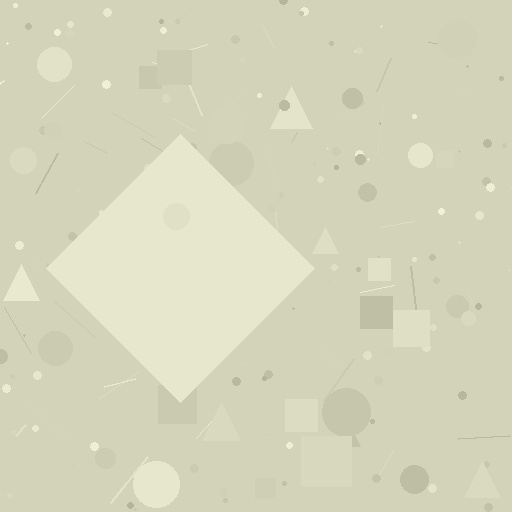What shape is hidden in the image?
A diamond is hidden in the image.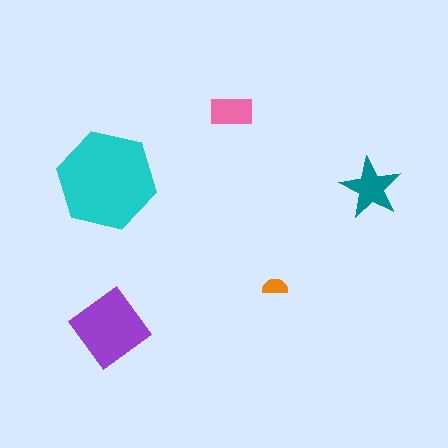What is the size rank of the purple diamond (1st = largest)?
2nd.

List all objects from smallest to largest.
The orange semicircle, the pink rectangle, the teal star, the purple diamond, the cyan hexagon.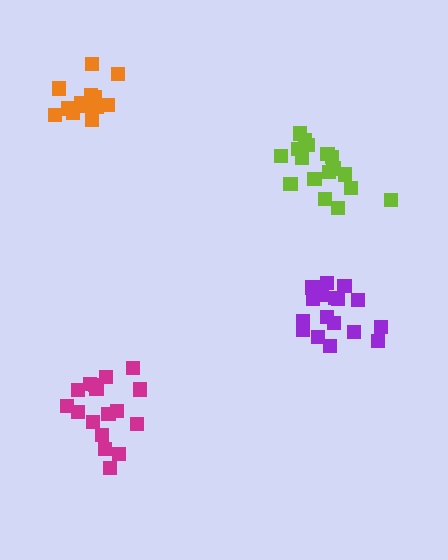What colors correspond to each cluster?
The clusters are colored: magenta, lime, purple, orange.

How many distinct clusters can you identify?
There are 4 distinct clusters.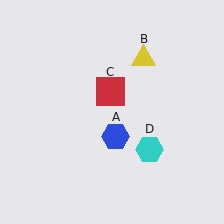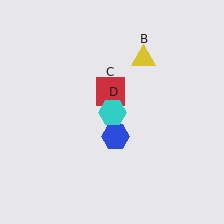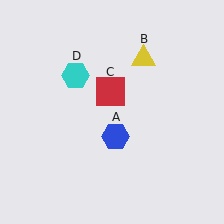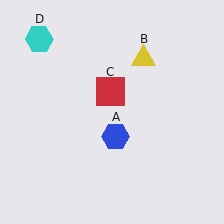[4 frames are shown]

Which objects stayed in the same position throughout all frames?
Blue hexagon (object A) and yellow triangle (object B) and red square (object C) remained stationary.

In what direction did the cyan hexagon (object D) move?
The cyan hexagon (object D) moved up and to the left.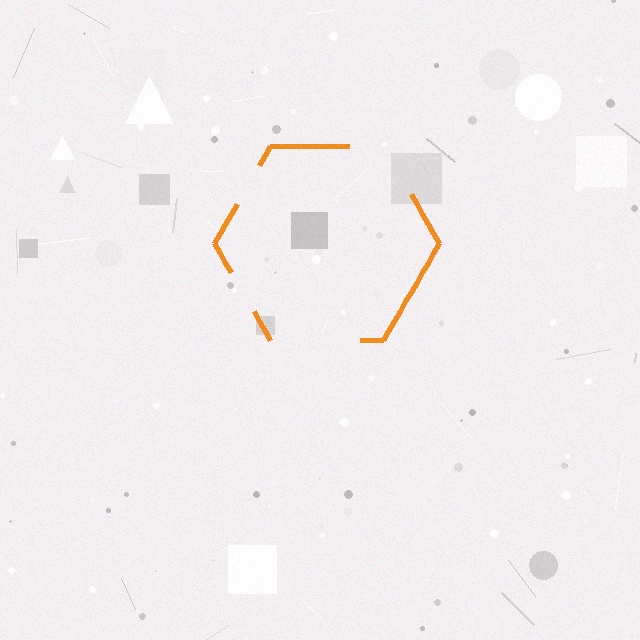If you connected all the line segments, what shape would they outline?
They would outline a hexagon.